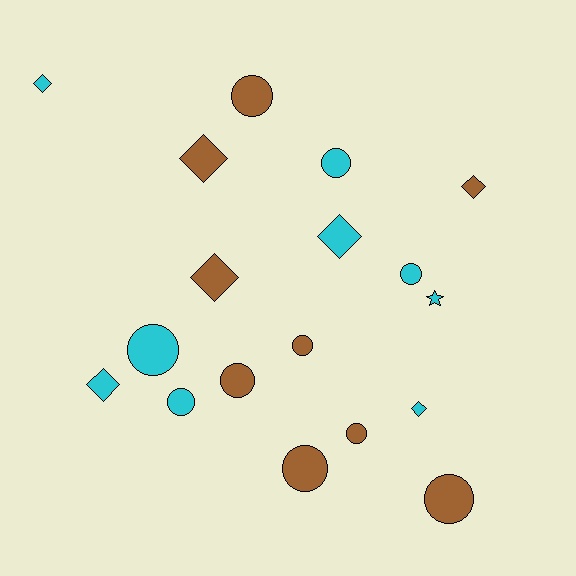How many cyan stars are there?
There is 1 cyan star.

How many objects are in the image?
There are 18 objects.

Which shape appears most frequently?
Circle, with 10 objects.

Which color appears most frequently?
Brown, with 9 objects.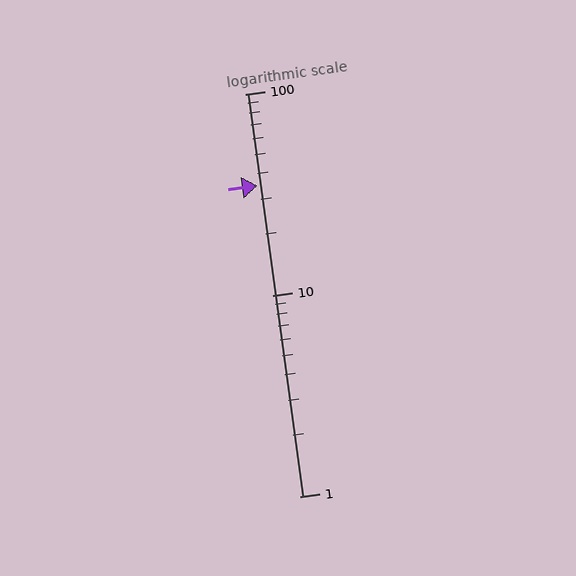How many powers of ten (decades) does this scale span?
The scale spans 2 decades, from 1 to 100.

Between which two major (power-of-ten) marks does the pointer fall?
The pointer is between 10 and 100.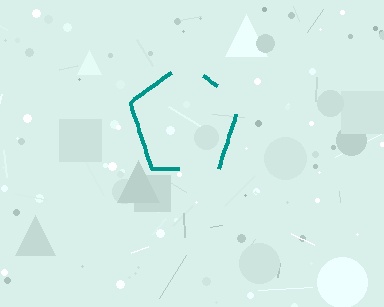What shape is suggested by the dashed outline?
The dashed outline suggests a pentagon.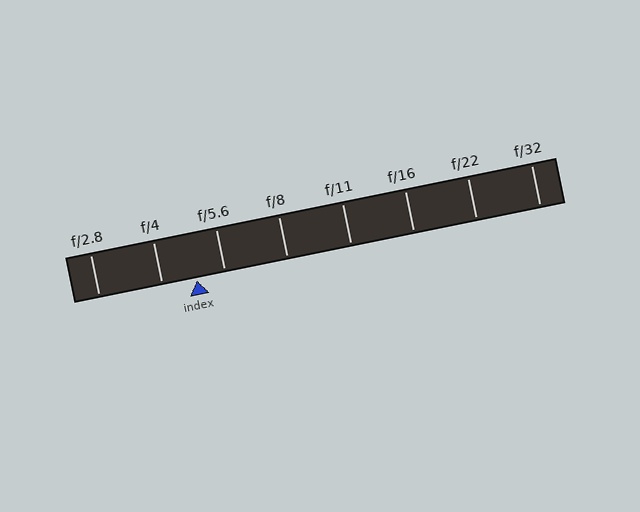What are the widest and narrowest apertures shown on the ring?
The widest aperture shown is f/2.8 and the narrowest is f/32.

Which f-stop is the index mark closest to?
The index mark is closest to f/5.6.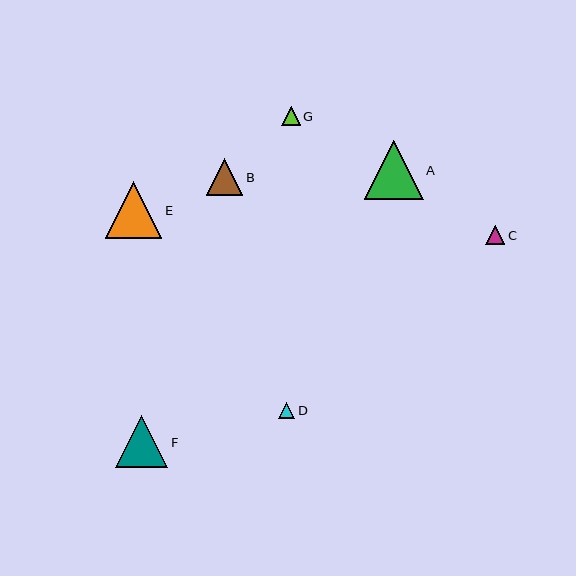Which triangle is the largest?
Triangle A is the largest with a size of approximately 59 pixels.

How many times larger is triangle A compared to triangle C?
Triangle A is approximately 3.2 times the size of triangle C.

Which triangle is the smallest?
Triangle D is the smallest with a size of approximately 16 pixels.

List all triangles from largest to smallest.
From largest to smallest: A, E, F, B, G, C, D.